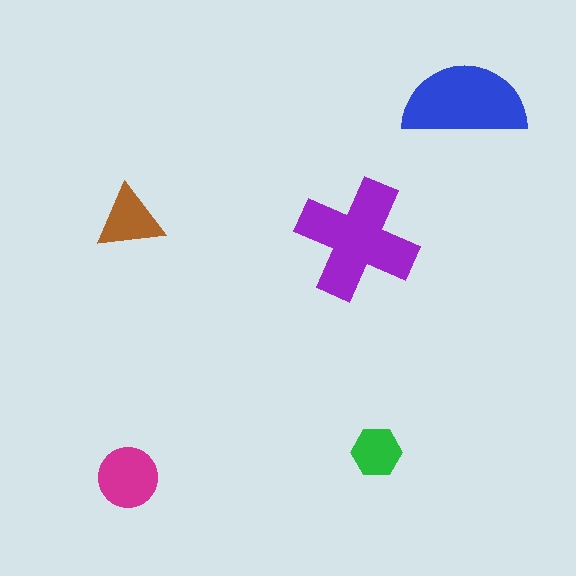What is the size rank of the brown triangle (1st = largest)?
4th.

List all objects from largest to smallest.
The purple cross, the blue semicircle, the magenta circle, the brown triangle, the green hexagon.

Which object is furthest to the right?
The blue semicircle is rightmost.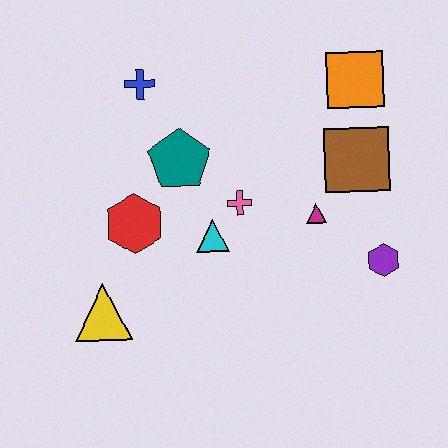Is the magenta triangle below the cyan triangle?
No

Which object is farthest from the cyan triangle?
The orange square is farthest from the cyan triangle.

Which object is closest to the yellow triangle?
The red hexagon is closest to the yellow triangle.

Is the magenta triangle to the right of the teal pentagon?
Yes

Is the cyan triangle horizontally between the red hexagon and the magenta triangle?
Yes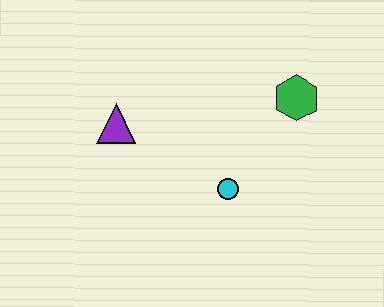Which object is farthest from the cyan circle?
The purple triangle is farthest from the cyan circle.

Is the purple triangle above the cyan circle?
Yes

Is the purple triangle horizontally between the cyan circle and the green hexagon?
No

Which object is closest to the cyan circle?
The green hexagon is closest to the cyan circle.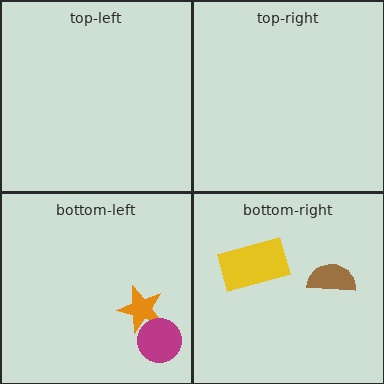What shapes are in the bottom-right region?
The yellow rectangle, the brown semicircle.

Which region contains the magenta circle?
The bottom-left region.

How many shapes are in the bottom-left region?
2.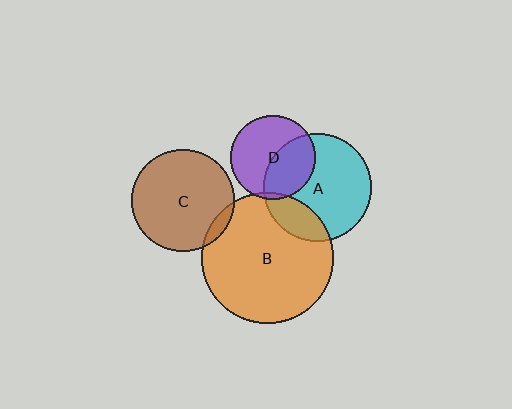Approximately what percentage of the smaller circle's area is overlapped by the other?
Approximately 40%.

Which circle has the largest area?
Circle B (orange).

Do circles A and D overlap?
Yes.